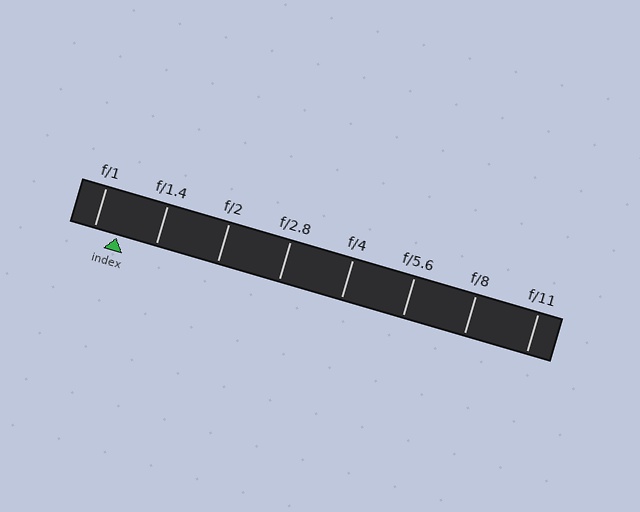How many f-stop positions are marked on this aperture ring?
There are 8 f-stop positions marked.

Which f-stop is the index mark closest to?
The index mark is closest to f/1.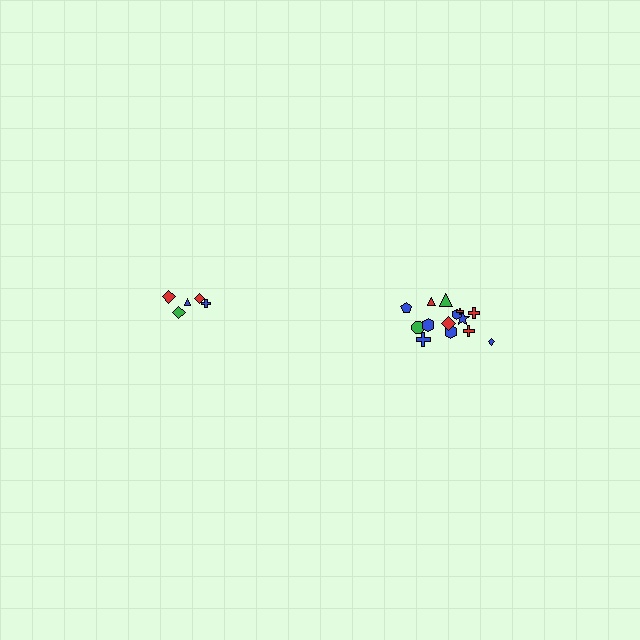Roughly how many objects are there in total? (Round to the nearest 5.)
Roughly 20 objects in total.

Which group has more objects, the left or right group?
The right group.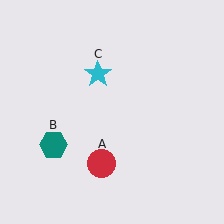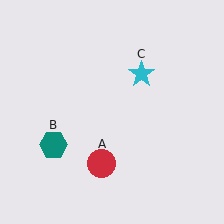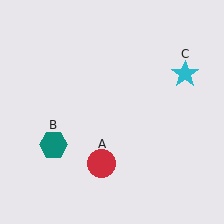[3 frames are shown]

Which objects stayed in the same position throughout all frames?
Red circle (object A) and teal hexagon (object B) remained stationary.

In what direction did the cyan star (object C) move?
The cyan star (object C) moved right.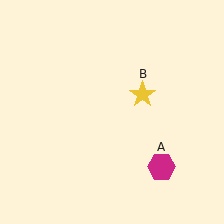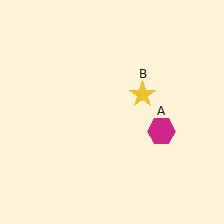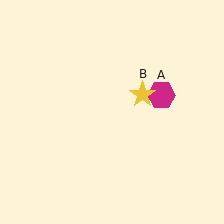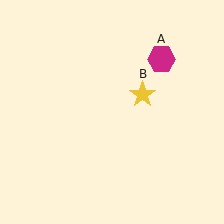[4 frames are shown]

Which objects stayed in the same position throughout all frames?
Yellow star (object B) remained stationary.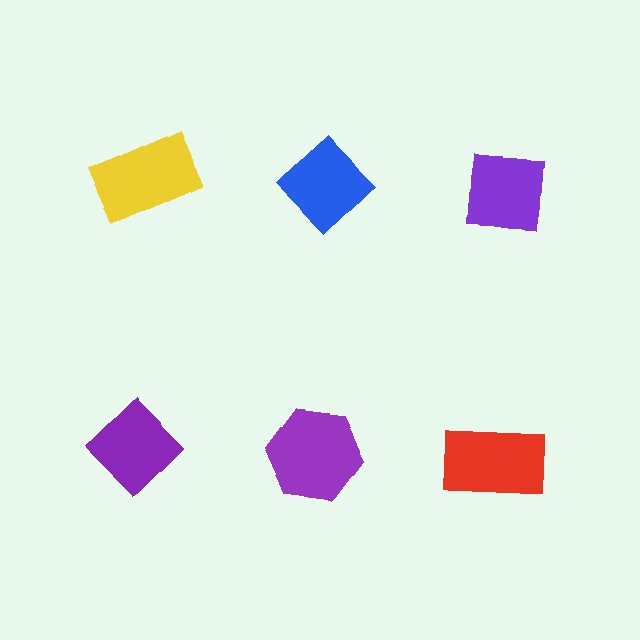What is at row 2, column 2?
A purple hexagon.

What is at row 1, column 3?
A purple square.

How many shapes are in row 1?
3 shapes.